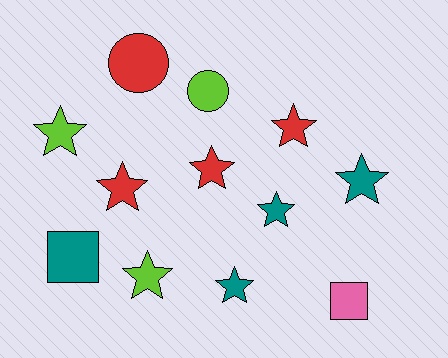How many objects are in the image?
There are 12 objects.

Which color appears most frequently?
Teal, with 4 objects.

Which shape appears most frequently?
Star, with 8 objects.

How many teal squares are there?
There is 1 teal square.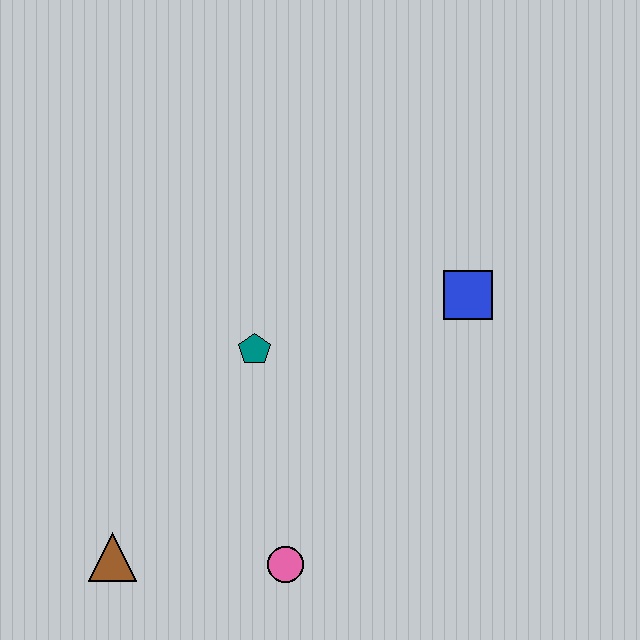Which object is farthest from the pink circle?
The blue square is farthest from the pink circle.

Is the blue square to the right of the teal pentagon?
Yes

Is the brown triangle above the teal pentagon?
No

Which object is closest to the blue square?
The teal pentagon is closest to the blue square.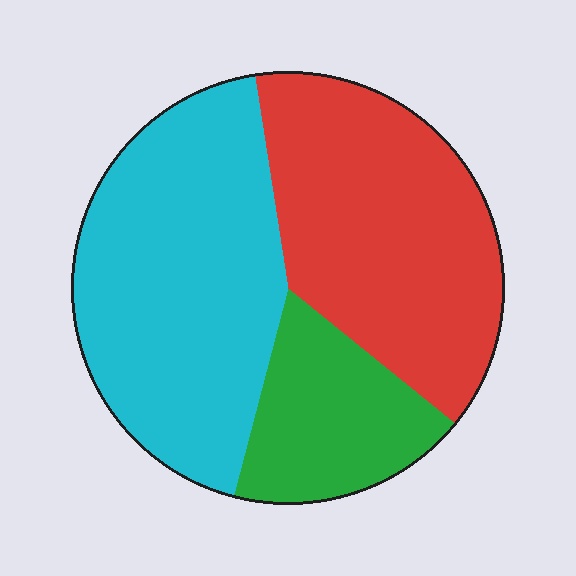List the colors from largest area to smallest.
From largest to smallest: cyan, red, green.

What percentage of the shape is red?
Red takes up about three eighths (3/8) of the shape.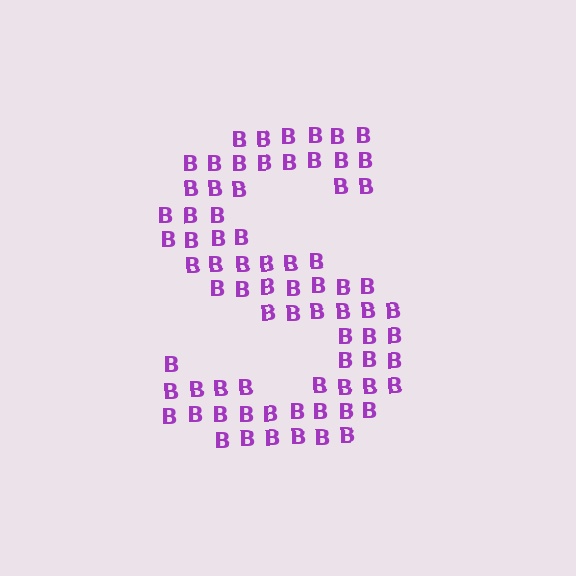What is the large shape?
The large shape is the letter S.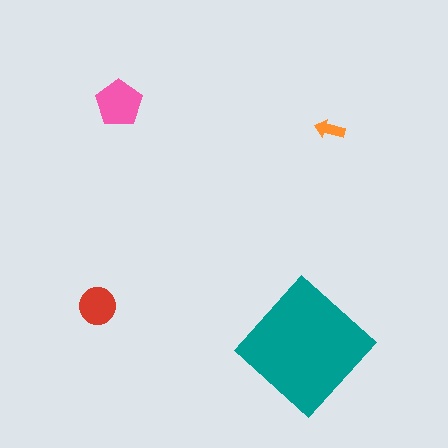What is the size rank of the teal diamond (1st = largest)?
1st.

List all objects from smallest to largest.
The orange arrow, the red circle, the pink pentagon, the teal diamond.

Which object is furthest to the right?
The orange arrow is rightmost.